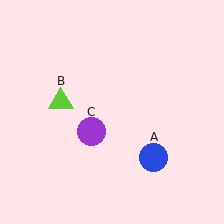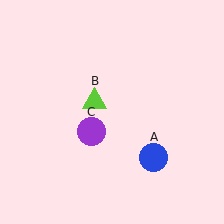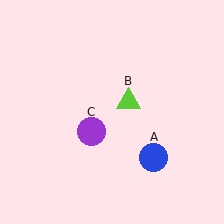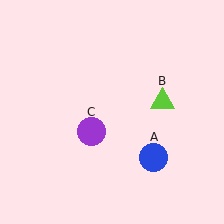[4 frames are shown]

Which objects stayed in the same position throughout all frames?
Blue circle (object A) and purple circle (object C) remained stationary.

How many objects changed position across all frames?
1 object changed position: lime triangle (object B).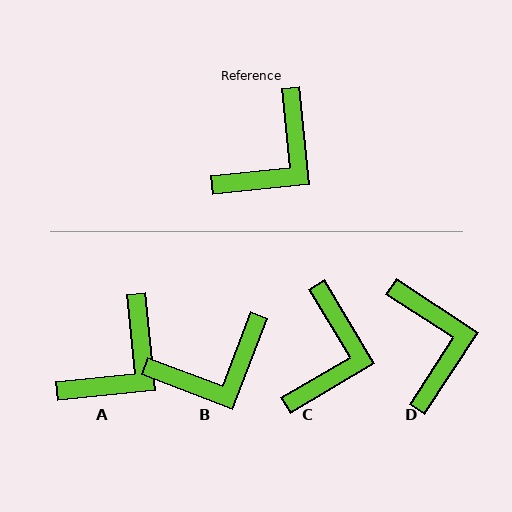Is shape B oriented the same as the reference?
No, it is off by about 27 degrees.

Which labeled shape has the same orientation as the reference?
A.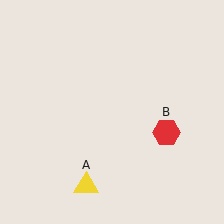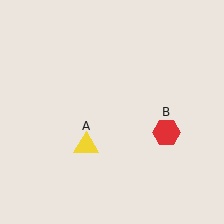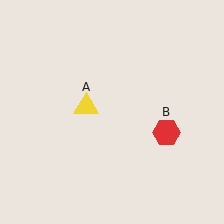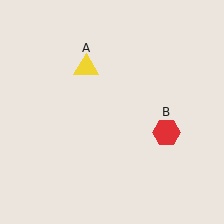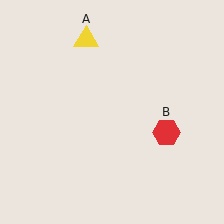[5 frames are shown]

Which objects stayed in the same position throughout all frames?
Red hexagon (object B) remained stationary.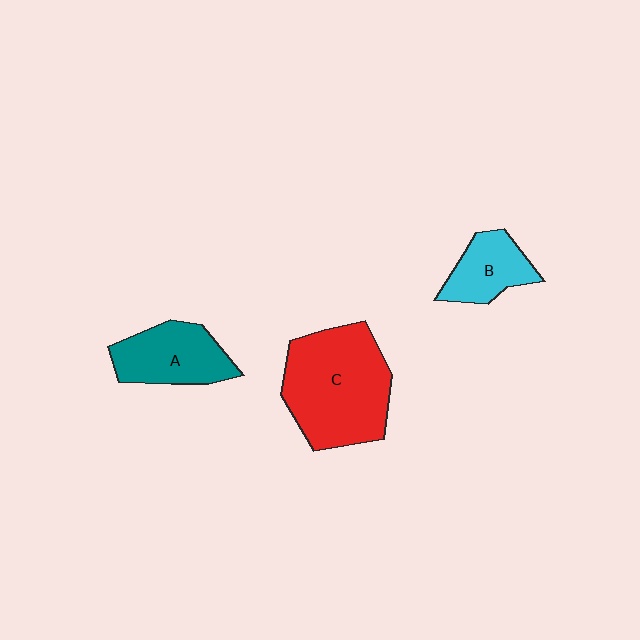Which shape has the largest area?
Shape C (red).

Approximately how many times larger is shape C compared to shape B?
Approximately 2.4 times.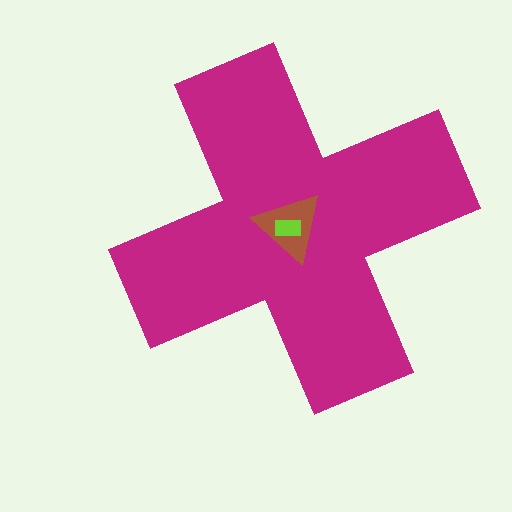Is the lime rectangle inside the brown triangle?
Yes.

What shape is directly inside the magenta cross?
The brown triangle.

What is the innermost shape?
The lime rectangle.